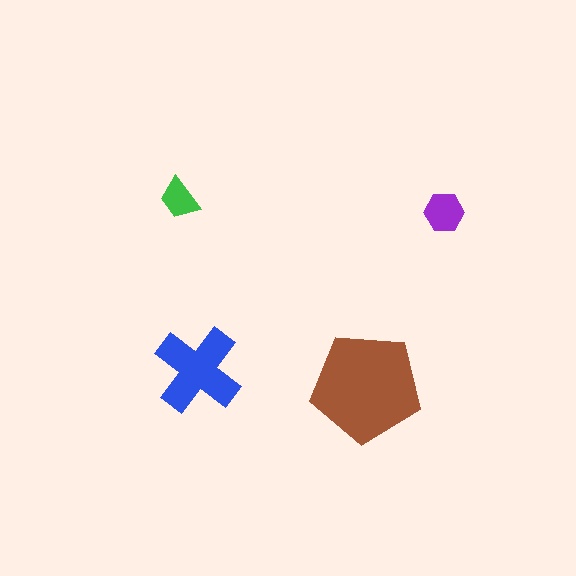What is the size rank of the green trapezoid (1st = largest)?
4th.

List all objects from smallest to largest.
The green trapezoid, the purple hexagon, the blue cross, the brown pentagon.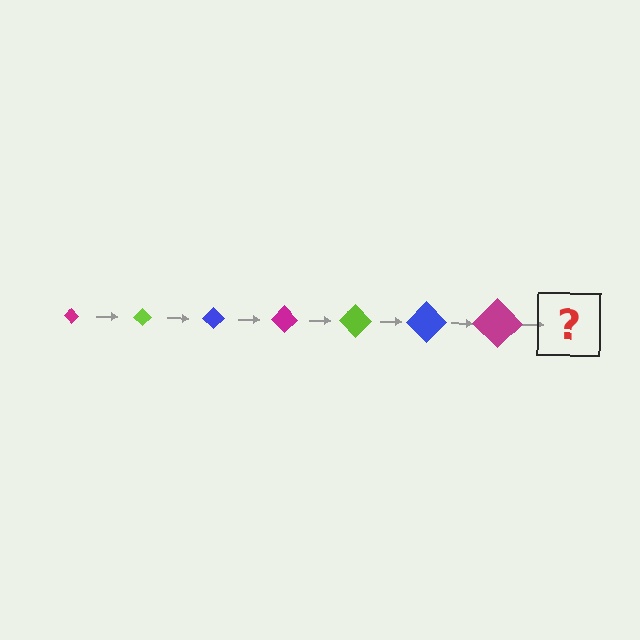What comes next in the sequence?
The next element should be a lime diamond, larger than the previous one.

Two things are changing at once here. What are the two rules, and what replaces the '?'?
The two rules are that the diamond grows larger each step and the color cycles through magenta, lime, and blue. The '?' should be a lime diamond, larger than the previous one.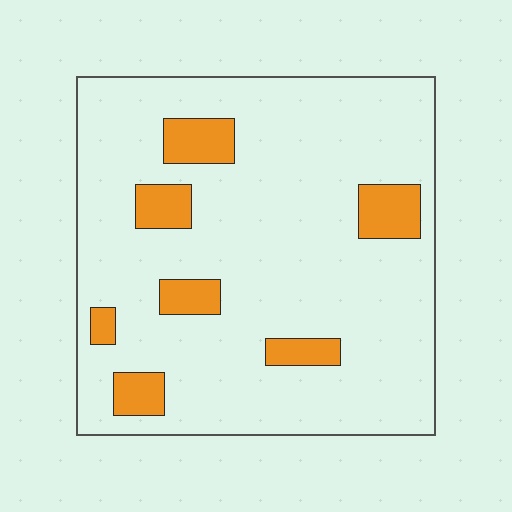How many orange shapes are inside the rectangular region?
7.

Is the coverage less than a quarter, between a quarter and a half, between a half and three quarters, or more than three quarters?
Less than a quarter.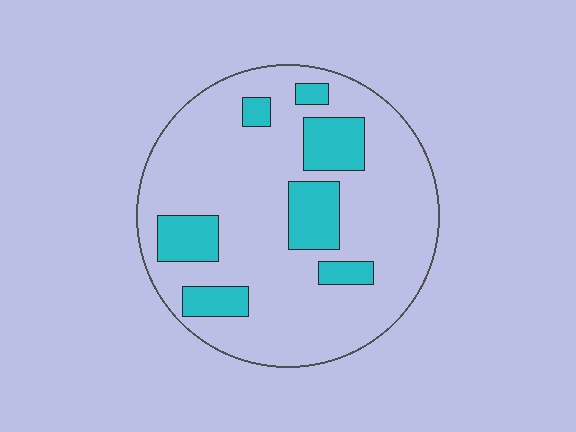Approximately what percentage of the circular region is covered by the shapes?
Approximately 20%.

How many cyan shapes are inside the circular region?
7.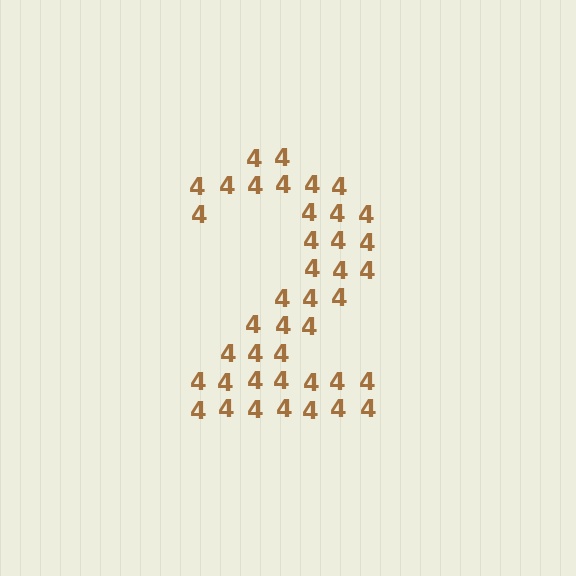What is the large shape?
The large shape is the digit 2.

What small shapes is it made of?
It is made of small digit 4's.